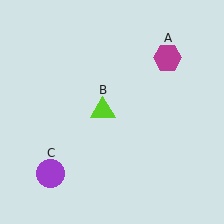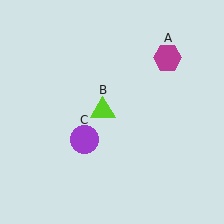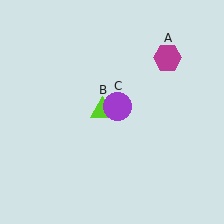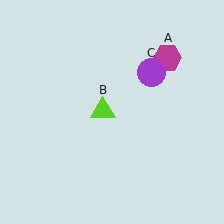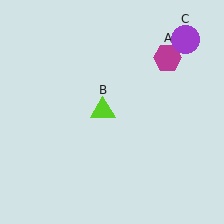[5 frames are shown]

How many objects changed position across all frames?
1 object changed position: purple circle (object C).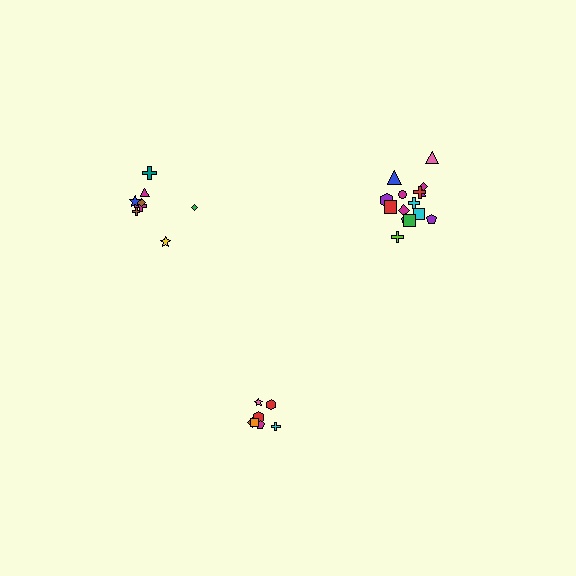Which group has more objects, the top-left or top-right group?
The top-right group.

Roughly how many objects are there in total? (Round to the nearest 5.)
Roughly 30 objects in total.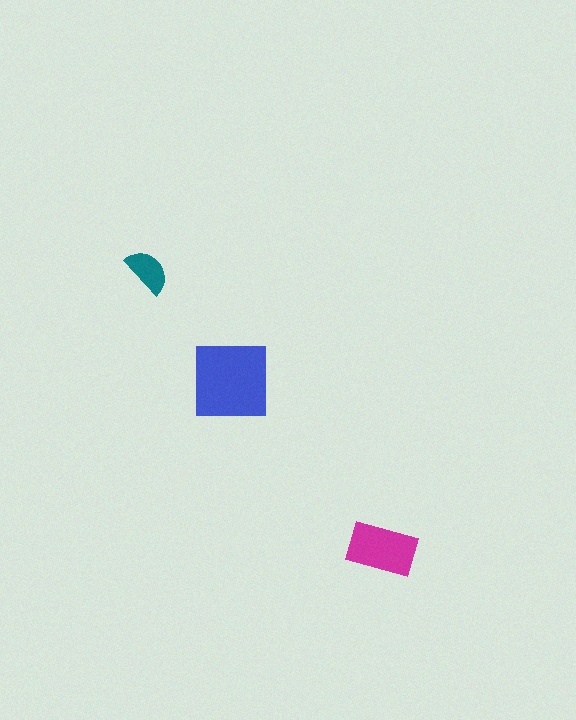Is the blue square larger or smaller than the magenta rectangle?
Larger.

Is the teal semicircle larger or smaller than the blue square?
Smaller.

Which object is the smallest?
The teal semicircle.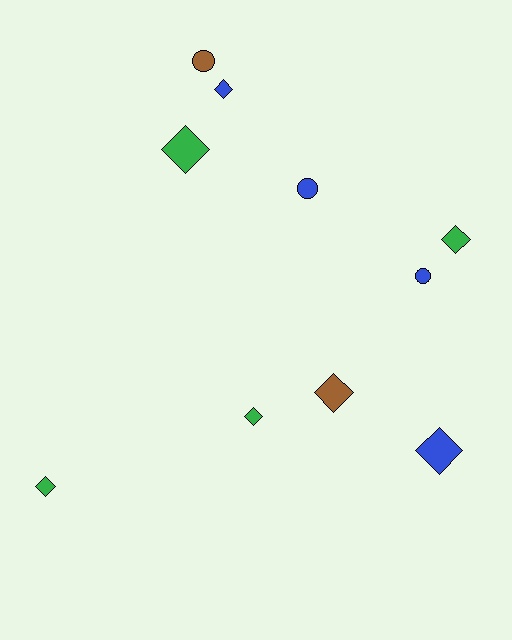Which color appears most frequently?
Blue, with 4 objects.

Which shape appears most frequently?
Diamond, with 7 objects.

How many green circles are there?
There are no green circles.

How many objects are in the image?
There are 10 objects.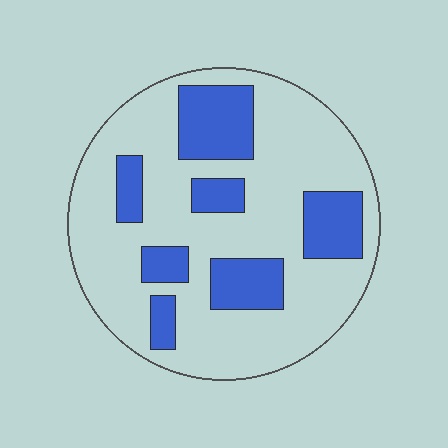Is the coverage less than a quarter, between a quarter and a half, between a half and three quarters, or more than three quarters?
Between a quarter and a half.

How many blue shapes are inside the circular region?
7.